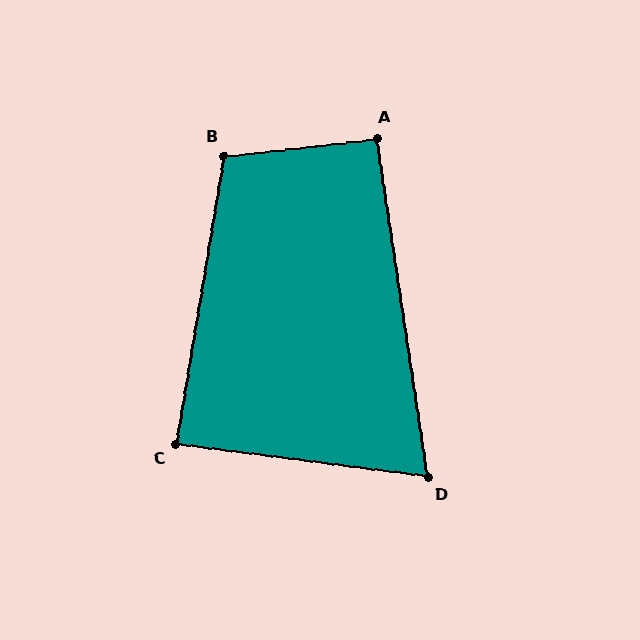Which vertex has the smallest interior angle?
D, at approximately 74 degrees.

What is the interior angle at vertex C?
Approximately 88 degrees (approximately right).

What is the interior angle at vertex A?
Approximately 92 degrees (approximately right).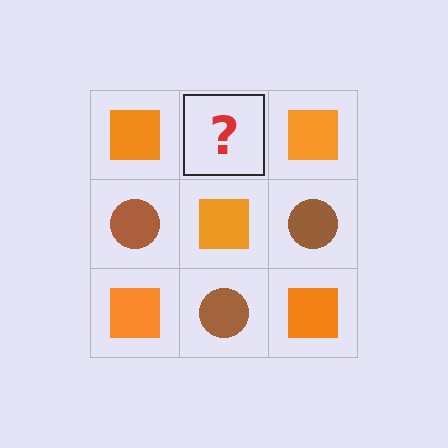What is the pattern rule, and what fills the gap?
The rule is that it alternates orange square and brown circle in a checkerboard pattern. The gap should be filled with a brown circle.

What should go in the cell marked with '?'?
The missing cell should contain a brown circle.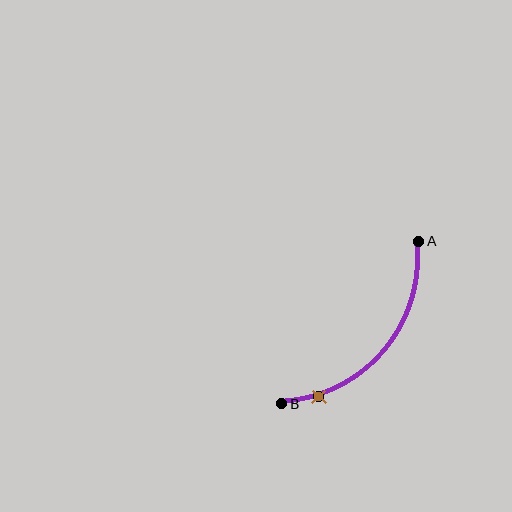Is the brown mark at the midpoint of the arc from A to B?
No. The brown mark lies on the arc but is closer to endpoint B. The arc midpoint would be at the point on the curve equidistant along the arc from both A and B.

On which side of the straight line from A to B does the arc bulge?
The arc bulges below and to the right of the straight line connecting A and B.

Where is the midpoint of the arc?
The arc midpoint is the point on the curve farthest from the straight line joining A and B. It sits below and to the right of that line.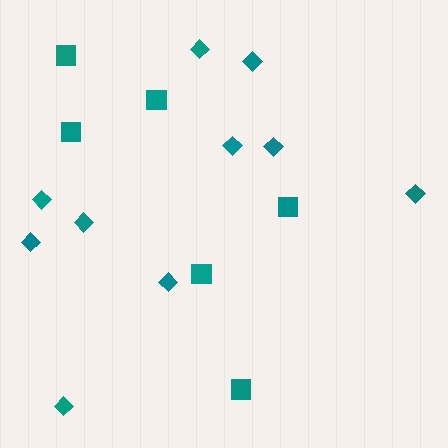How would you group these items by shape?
There are 2 groups: one group of diamonds (10) and one group of squares (6).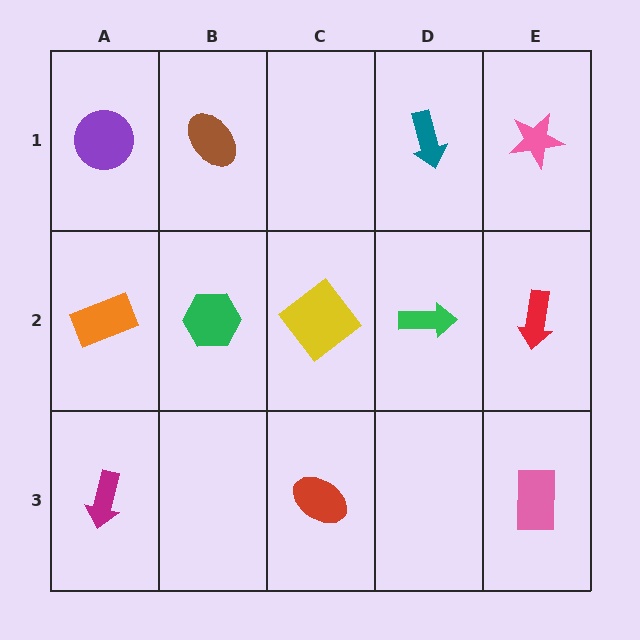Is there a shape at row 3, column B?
No, that cell is empty.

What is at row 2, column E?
A red arrow.